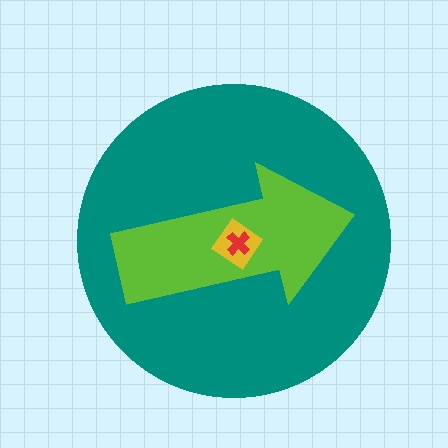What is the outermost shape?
The teal circle.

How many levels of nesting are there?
4.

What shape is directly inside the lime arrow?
The yellow diamond.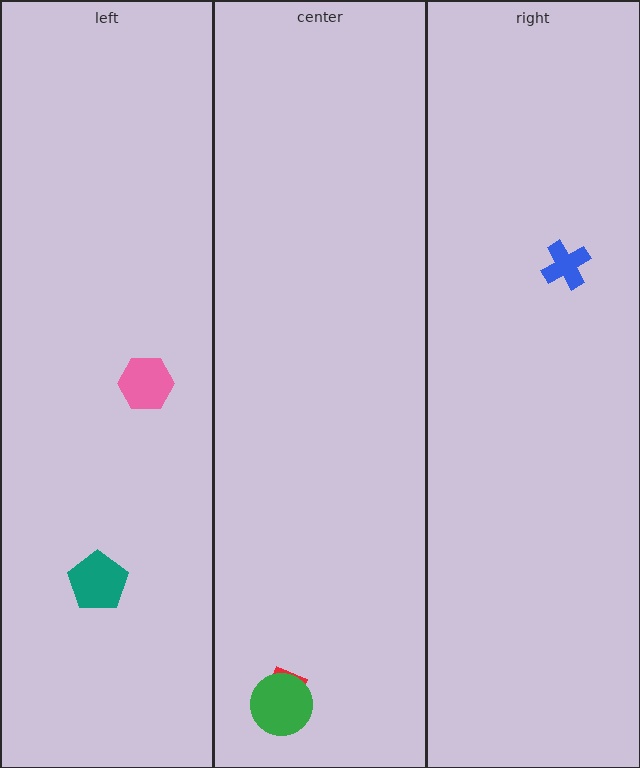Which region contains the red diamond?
The center region.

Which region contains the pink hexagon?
The left region.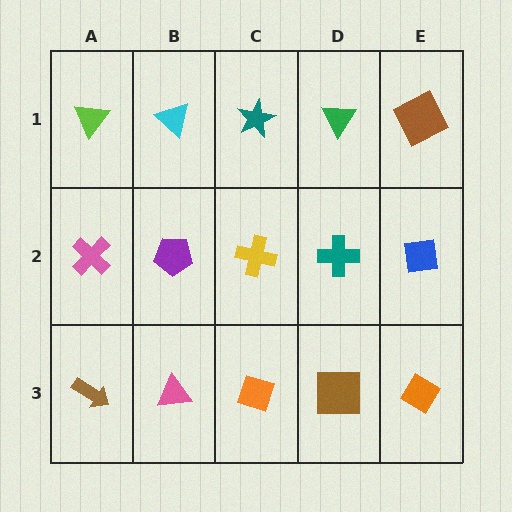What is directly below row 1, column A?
A pink cross.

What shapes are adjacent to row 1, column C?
A yellow cross (row 2, column C), a cyan triangle (row 1, column B), a green triangle (row 1, column D).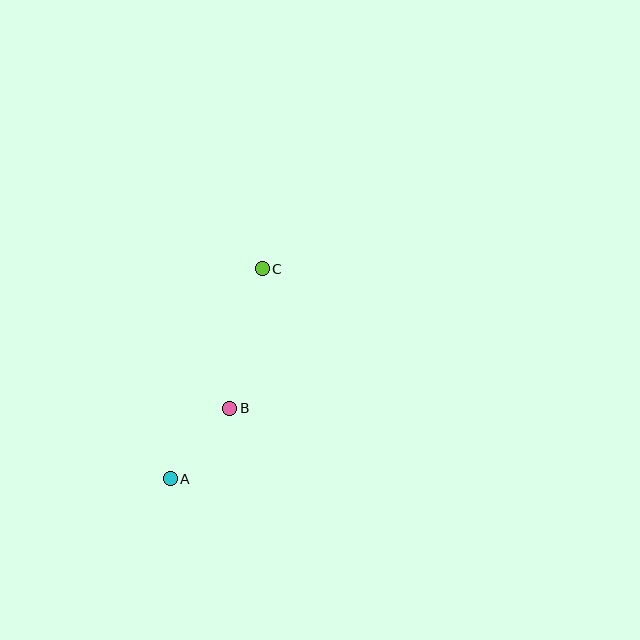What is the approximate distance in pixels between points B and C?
The distance between B and C is approximately 143 pixels.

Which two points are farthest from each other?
Points A and C are farthest from each other.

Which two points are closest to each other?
Points A and B are closest to each other.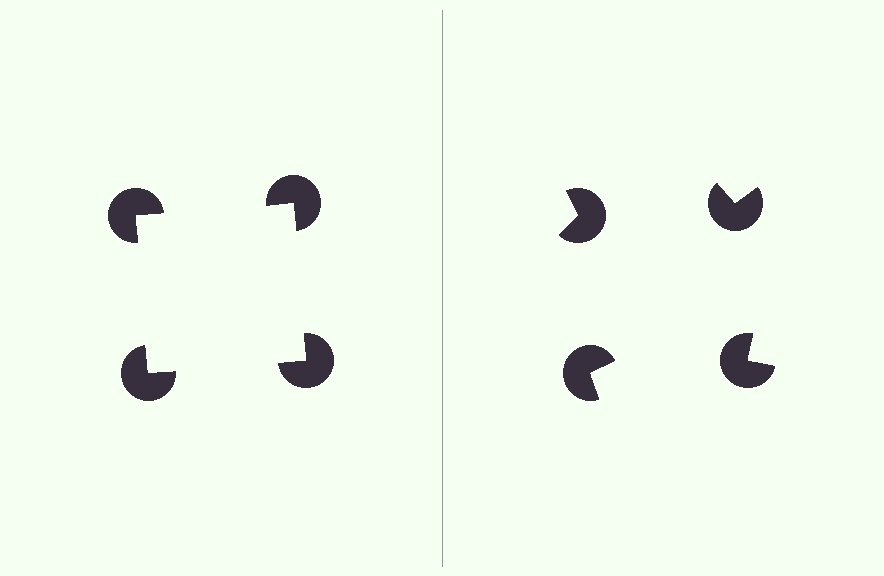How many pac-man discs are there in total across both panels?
8 — 4 on each side.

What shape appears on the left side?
An illusory square.